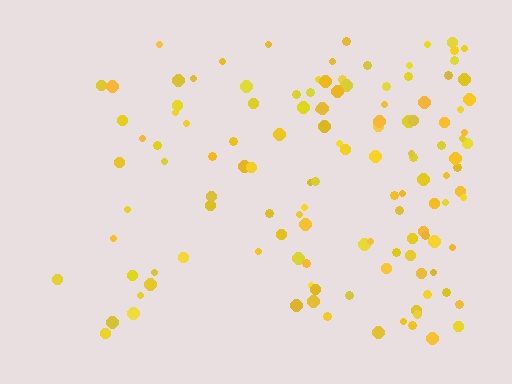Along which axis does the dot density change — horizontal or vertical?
Horizontal.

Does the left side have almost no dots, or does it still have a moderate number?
Still a moderate number, just noticeably fewer than the right.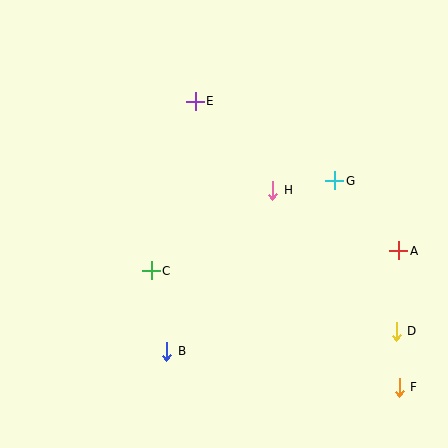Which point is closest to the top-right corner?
Point G is closest to the top-right corner.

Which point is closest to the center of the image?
Point H at (273, 190) is closest to the center.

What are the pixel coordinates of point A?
Point A is at (399, 251).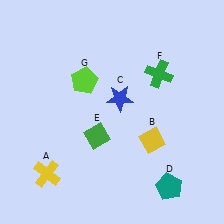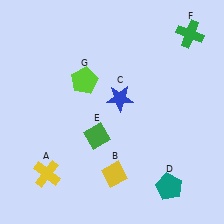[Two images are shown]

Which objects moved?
The objects that moved are: the yellow diamond (B), the green cross (F).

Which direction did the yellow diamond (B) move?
The yellow diamond (B) moved left.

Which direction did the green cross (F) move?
The green cross (F) moved up.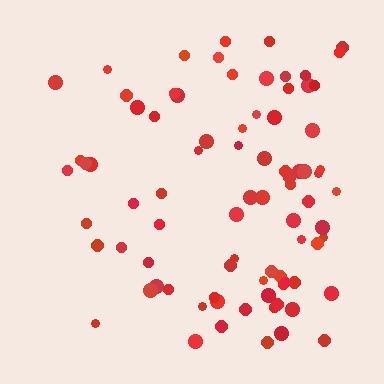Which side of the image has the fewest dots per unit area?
The left.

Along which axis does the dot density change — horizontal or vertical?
Horizontal.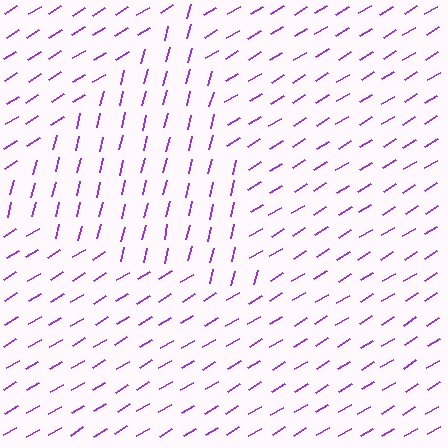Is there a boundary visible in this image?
Yes, there is a texture boundary formed by a change in line orientation.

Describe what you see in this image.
The image is filled with small purple line segments. A triangle region in the image has lines oriented differently from the surrounding lines, creating a visible texture boundary.